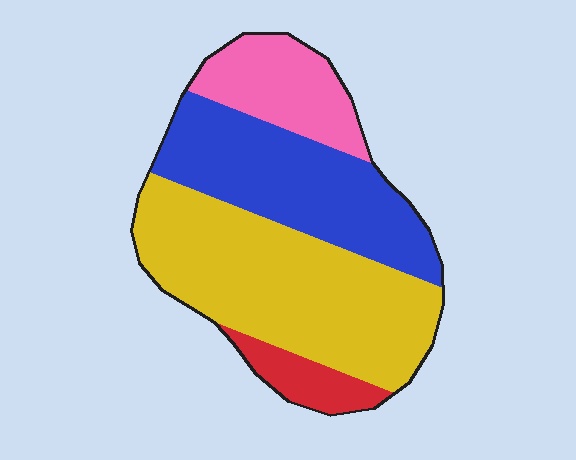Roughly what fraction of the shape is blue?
Blue covers roughly 30% of the shape.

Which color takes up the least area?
Red, at roughly 10%.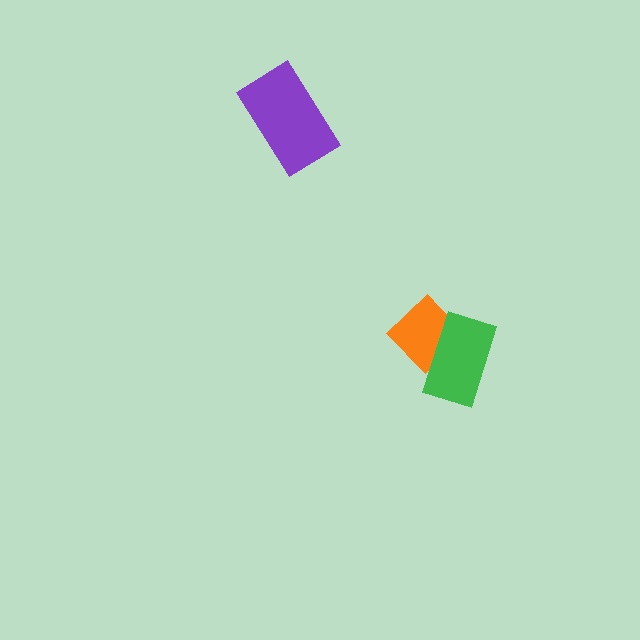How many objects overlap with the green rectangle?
1 object overlaps with the green rectangle.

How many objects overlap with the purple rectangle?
0 objects overlap with the purple rectangle.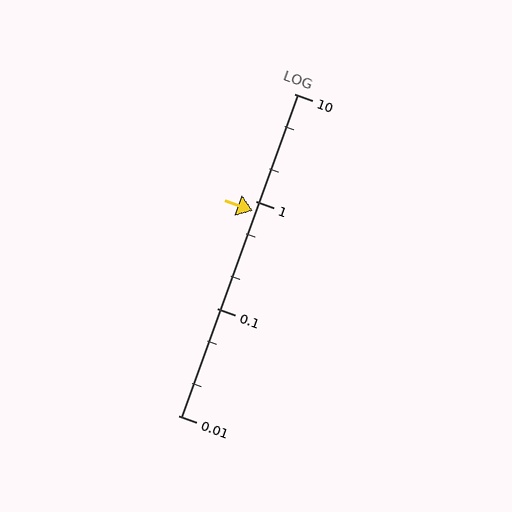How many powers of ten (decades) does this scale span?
The scale spans 3 decades, from 0.01 to 10.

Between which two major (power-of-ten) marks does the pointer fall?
The pointer is between 0.1 and 1.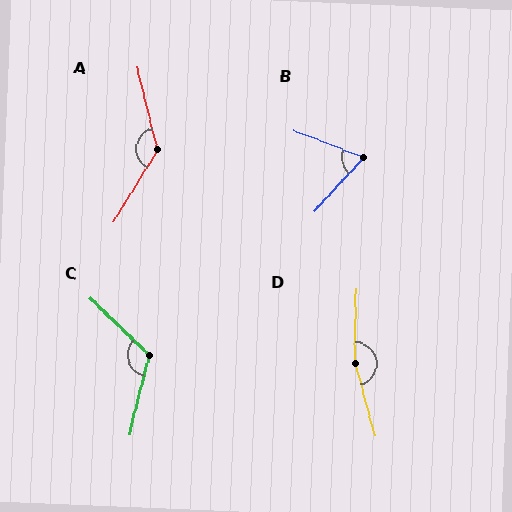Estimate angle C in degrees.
Approximately 120 degrees.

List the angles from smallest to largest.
B (69°), C (120°), A (135°), D (164°).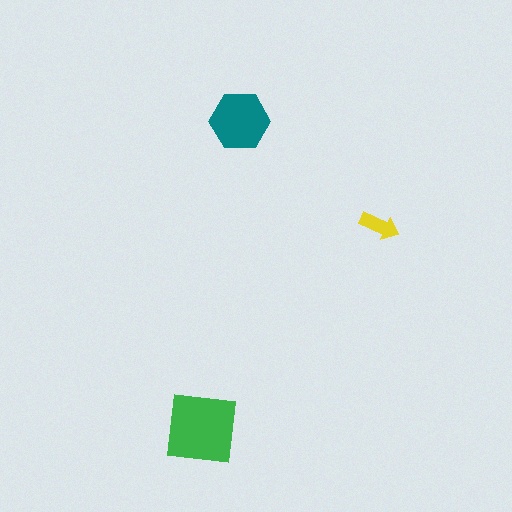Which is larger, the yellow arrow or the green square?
The green square.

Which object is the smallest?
The yellow arrow.